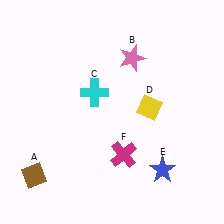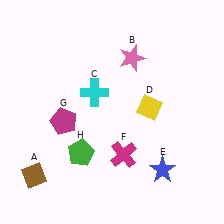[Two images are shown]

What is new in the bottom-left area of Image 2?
A green pentagon (H) was added in the bottom-left area of Image 2.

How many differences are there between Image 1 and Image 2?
There are 2 differences between the two images.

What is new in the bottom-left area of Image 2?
A magenta pentagon (G) was added in the bottom-left area of Image 2.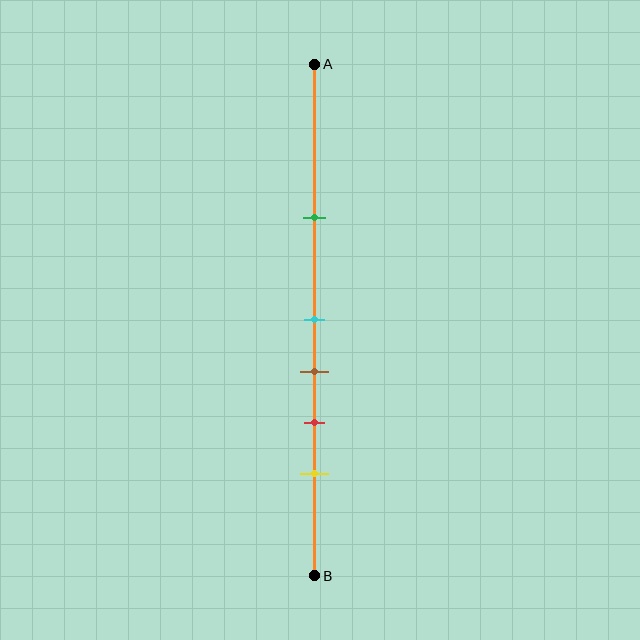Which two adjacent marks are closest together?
The cyan and brown marks are the closest adjacent pair.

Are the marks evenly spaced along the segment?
No, the marks are not evenly spaced.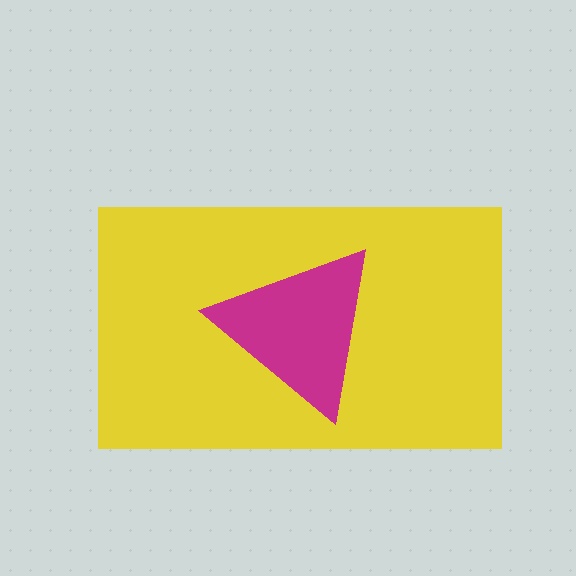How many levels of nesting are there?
2.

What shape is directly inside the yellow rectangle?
The magenta triangle.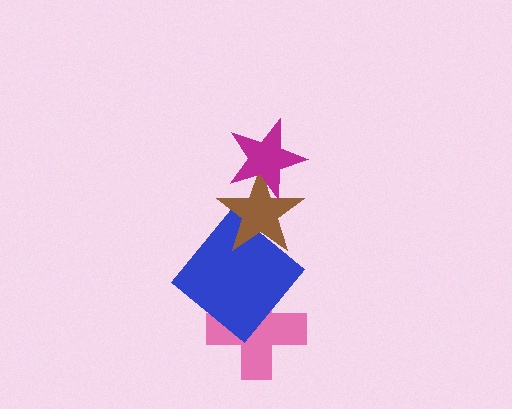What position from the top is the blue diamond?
The blue diamond is 3rd from the top.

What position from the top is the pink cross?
The pink cross is 4th from the top.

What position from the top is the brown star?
The brown star is 2nd from the top.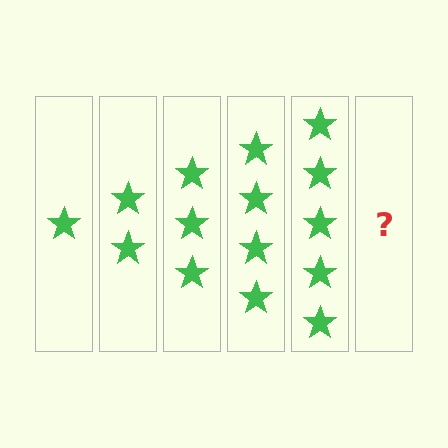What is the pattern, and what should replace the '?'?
The pattern is that each step adds one more star. The '?' should be 6 stars.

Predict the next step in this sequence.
The next step is 6 stars.